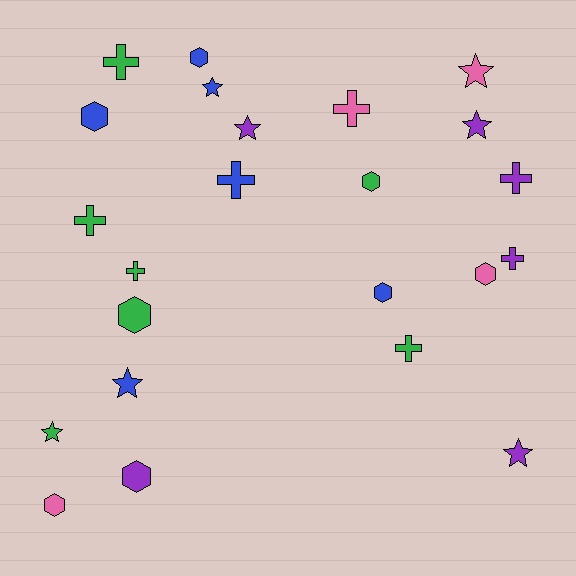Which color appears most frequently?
Green, with 7 objects.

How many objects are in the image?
There are 23 objects.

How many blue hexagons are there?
There are 3 blue hexagons.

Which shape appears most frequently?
Hexagon, with 8 objects.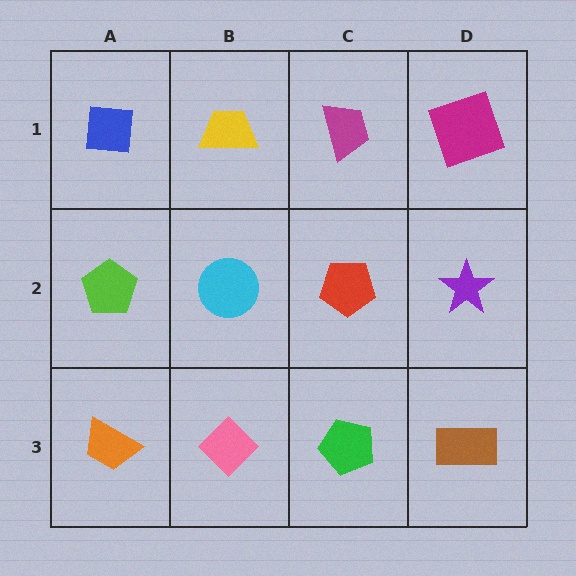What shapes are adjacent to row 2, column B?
A yellow trapezoid (row 1, column B), a pink diamond (row 3, column B), a lime pentagon (row 2, column A), a red pentagon (row 2, column C).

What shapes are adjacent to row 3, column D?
A purple star (row 2, column D), a green pentagon (row 3, column C).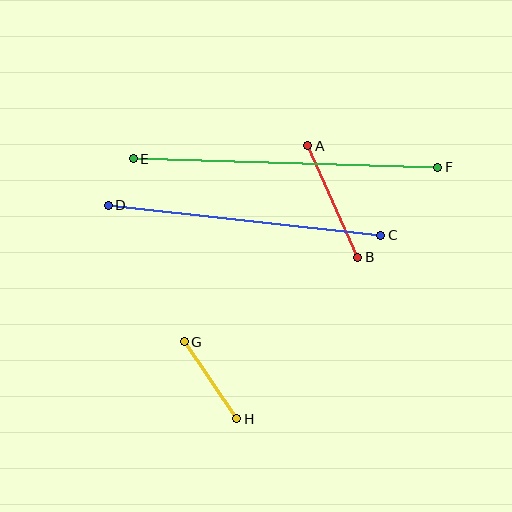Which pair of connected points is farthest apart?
Points E and F are farthest apart.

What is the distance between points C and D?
The distance is approximately 274 pixels.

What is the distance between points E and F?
The distance is approximately 305 pixels.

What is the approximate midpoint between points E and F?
The midpoint is at approximately (286, 163) pixels.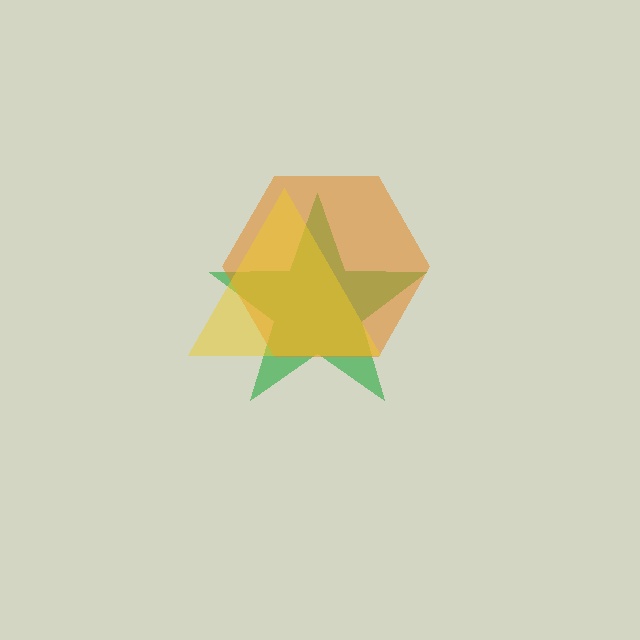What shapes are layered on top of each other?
The layered shapes are: a green star, an orange hexagon, a yellow triangle.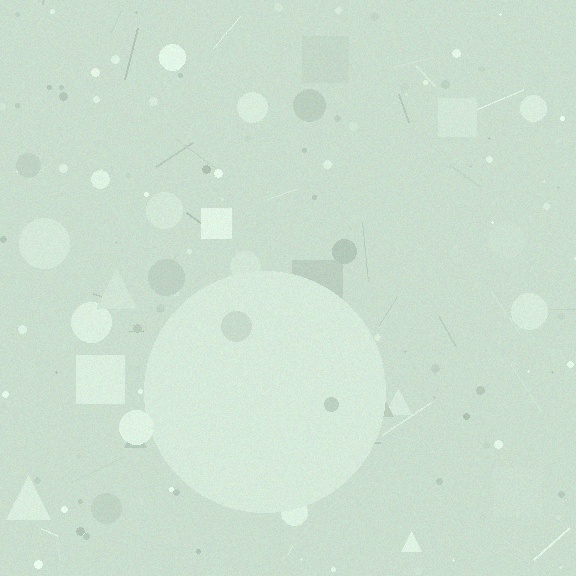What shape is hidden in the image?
A circle is hidden in the image.